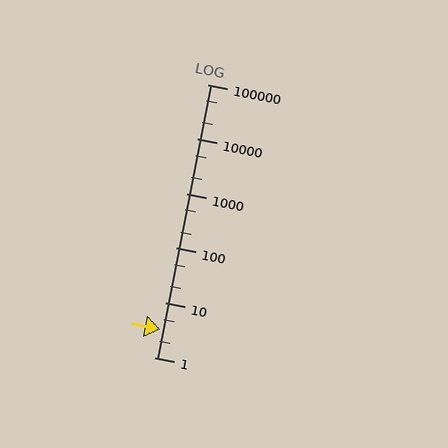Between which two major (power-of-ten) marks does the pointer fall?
The pointer is between 1 and 10.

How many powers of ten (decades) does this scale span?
The scale spans 5 decades, from 1 to 100000.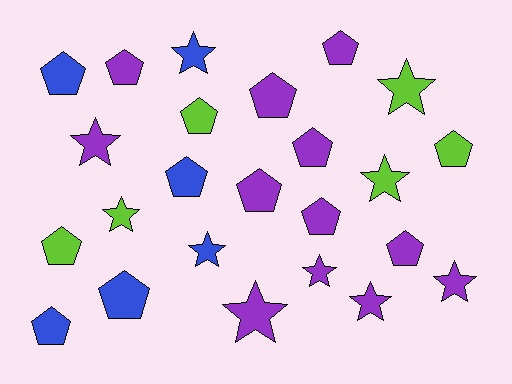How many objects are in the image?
There are 24 objects.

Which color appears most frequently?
Purple, with 12 objects.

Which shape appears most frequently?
Pentagon, with 14 objects.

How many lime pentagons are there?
There are 3 lime pentagons.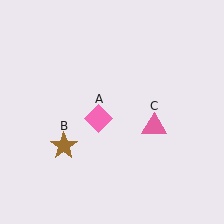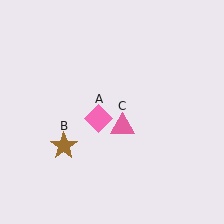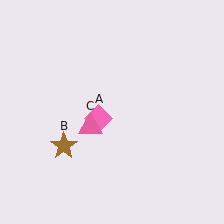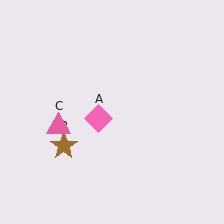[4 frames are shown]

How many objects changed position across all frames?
1 object changed position: pink triangle (object C).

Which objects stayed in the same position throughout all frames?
Pink diamond (object A) and brown star (object B) remained stationary.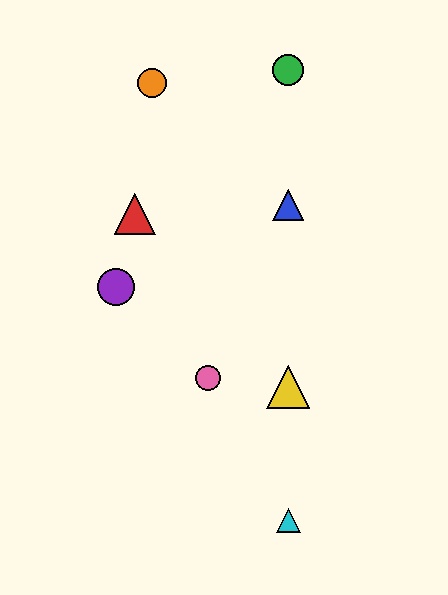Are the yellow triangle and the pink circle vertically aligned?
No, the yellow triangle is at x≈288 and the pink circle is at x≈208.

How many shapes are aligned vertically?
4 shapes (the blue triangle, the green circle, the yellow triangle, the cyan triangle) are aligned vertically.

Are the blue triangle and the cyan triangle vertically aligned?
Yes, both are at x≈288.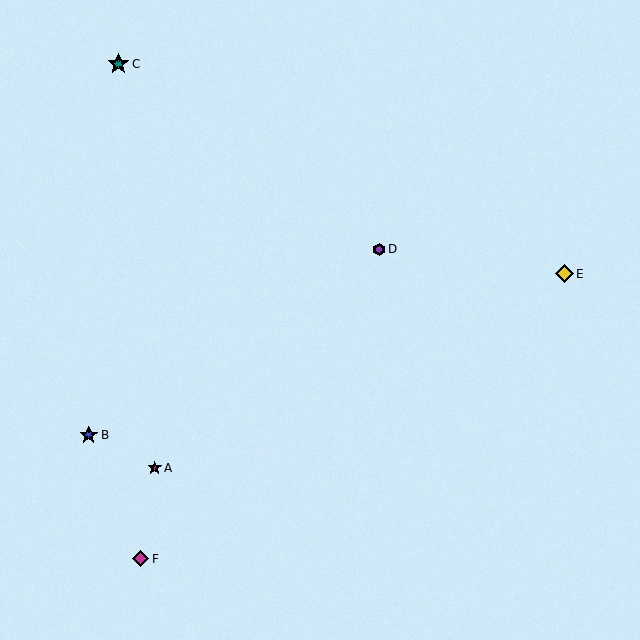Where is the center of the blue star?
The center of the blue star is at (89, 435).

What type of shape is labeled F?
Shape F is a magenta diamond.